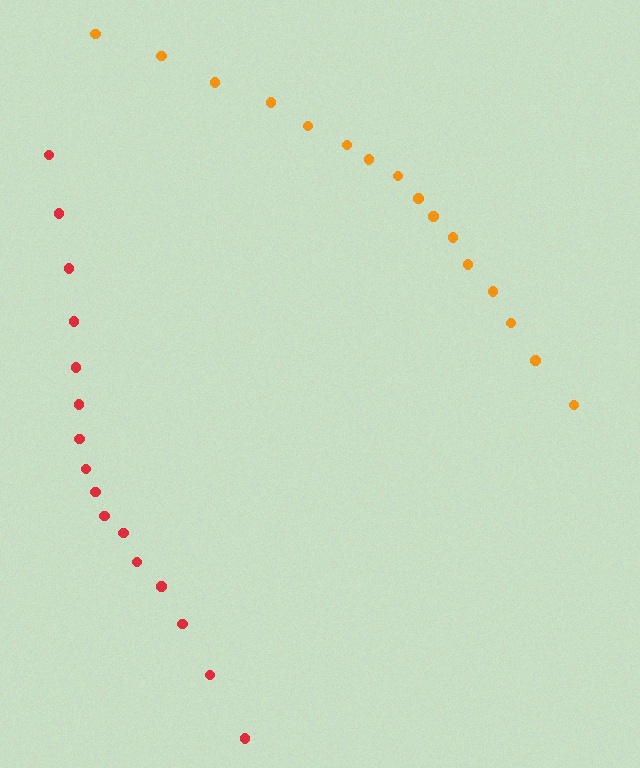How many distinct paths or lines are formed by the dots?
There are 2 distinct paths.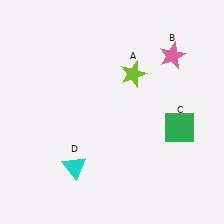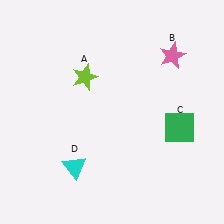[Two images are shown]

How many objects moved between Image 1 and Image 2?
1 object moved between the two images.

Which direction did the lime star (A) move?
The lime star (A) moved left.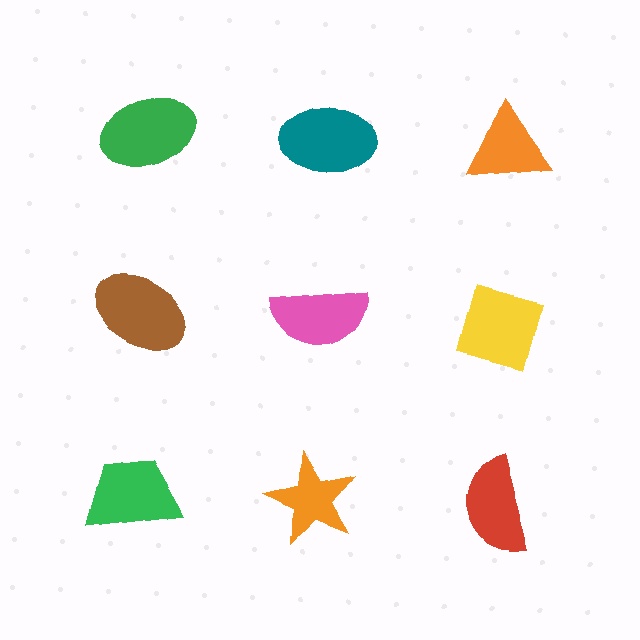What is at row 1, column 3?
An orange triangle.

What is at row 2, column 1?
A brown ellipse.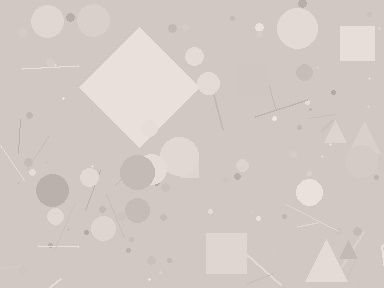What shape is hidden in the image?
A diamond is hidden in the image.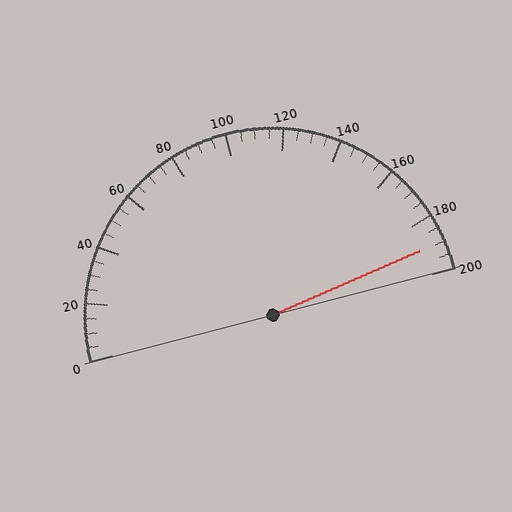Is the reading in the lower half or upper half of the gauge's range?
The reading is in the upper half of the range (0 to 200).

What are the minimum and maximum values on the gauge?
The gauge ranges from 0 to 200.